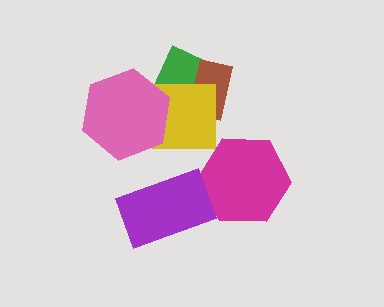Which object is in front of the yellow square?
The pink hexagon is in front of the yellow square.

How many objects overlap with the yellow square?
3 objects overlap with the yellow square.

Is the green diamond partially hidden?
Yes, it is partially covered by another shape.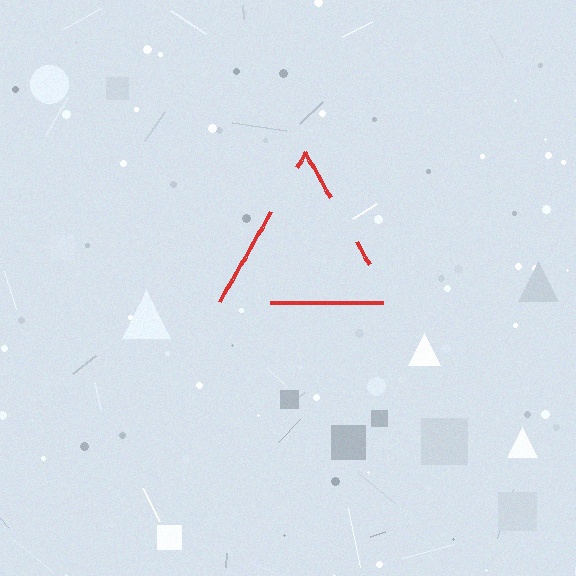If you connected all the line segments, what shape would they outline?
They would outline a triangle.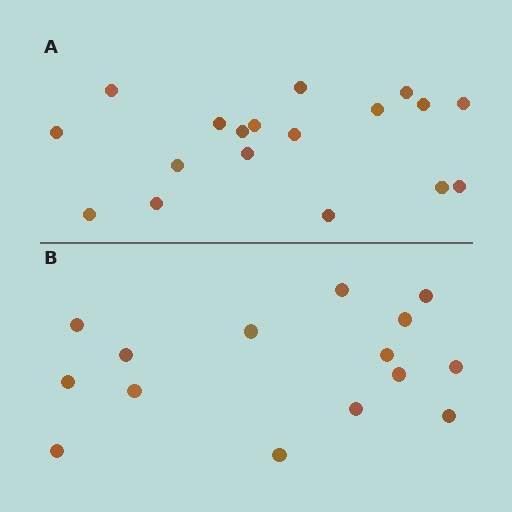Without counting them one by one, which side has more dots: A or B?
Region A (the top region) has more dots.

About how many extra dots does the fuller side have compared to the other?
Region A has just a few more — roughly 2 or 3 more dots than region B.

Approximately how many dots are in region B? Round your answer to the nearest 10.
About 20 dots. (The exact count is 15, which rounds to 20.)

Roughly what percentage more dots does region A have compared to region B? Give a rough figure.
About 20% more.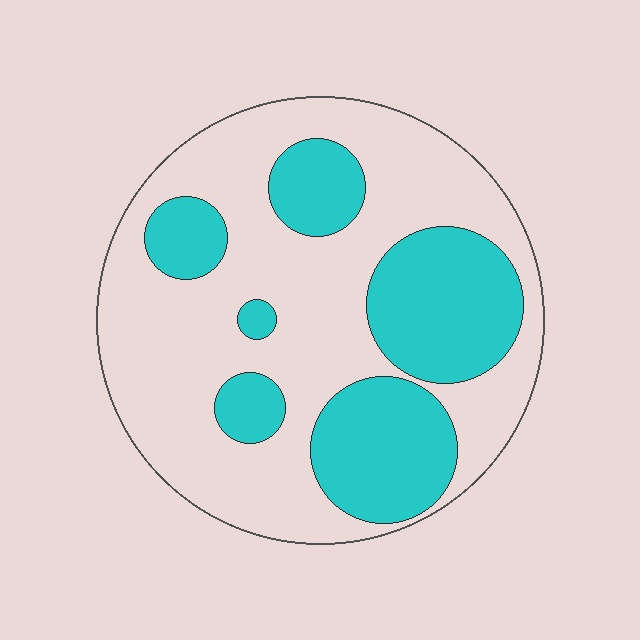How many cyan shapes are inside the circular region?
6.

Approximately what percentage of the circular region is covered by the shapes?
Approximately 35%.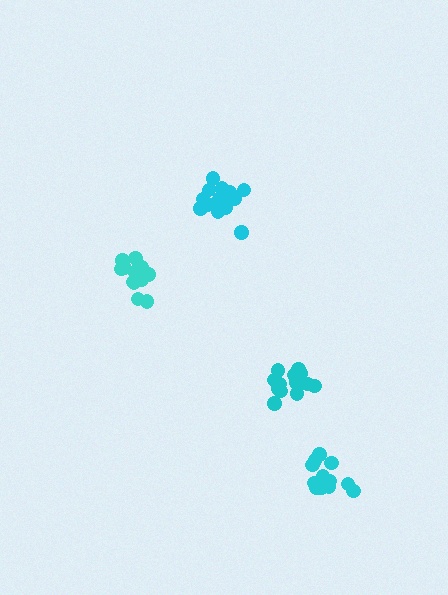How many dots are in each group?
Group 1: 13 dots, Group 2: 13 dots, Group 3: 14 dots, Group 4: 16 dots (56 total).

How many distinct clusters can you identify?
There are 4 distinct clusters.